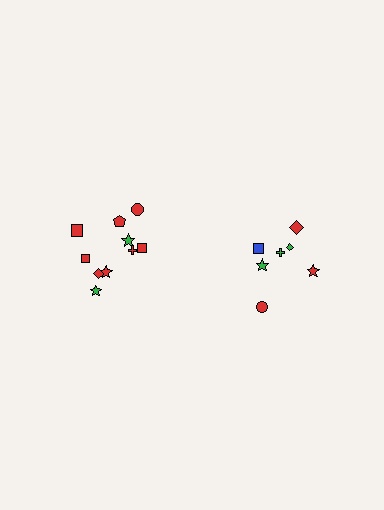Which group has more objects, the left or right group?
The left group.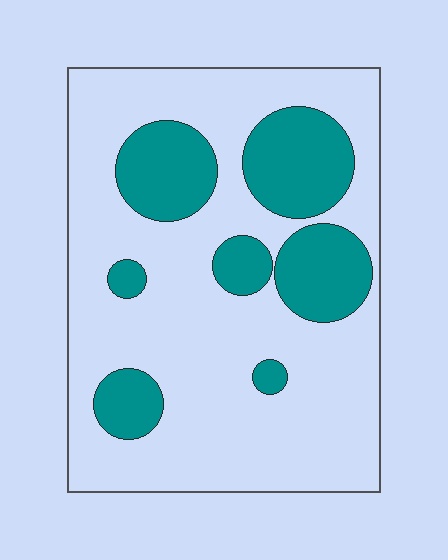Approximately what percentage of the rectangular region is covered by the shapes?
Approximately 25%.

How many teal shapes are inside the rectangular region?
7.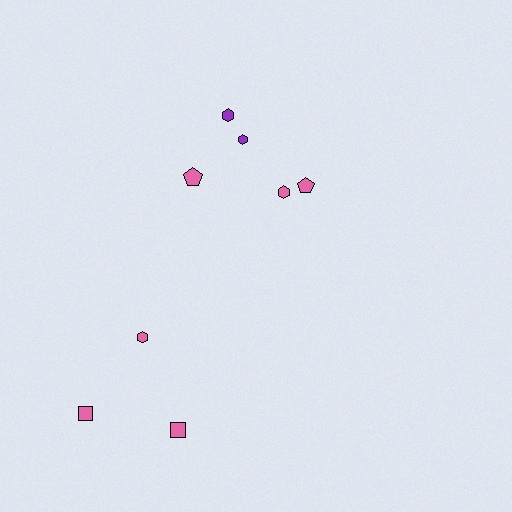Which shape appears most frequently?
Hexagon, with 4 objects.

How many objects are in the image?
There are 8 objects.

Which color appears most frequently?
Pink, with 6 objects.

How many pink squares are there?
There are 2 pink squares.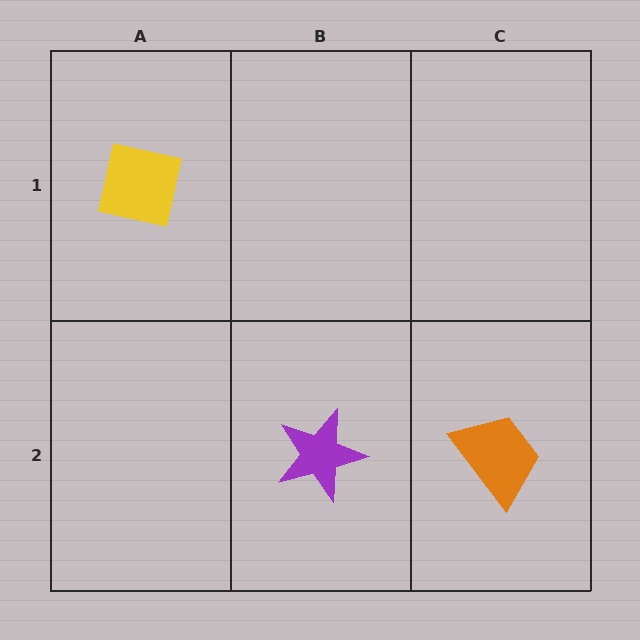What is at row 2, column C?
An orange trapezoid.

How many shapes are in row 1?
1 shape.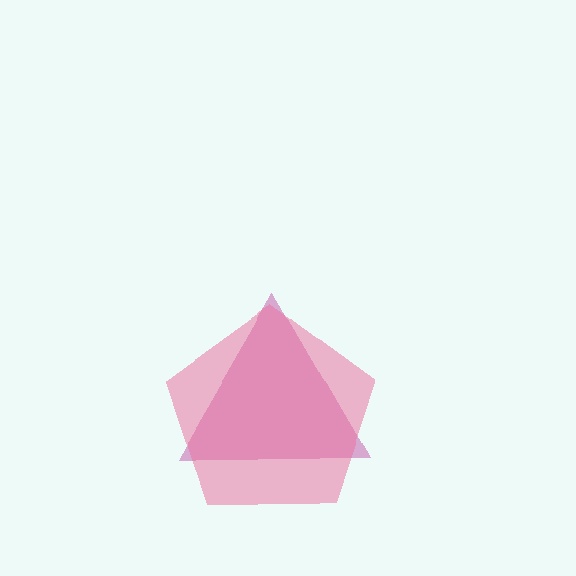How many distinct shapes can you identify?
There are 2 distinct shapes: a magenta triangle, a pink pentagon.